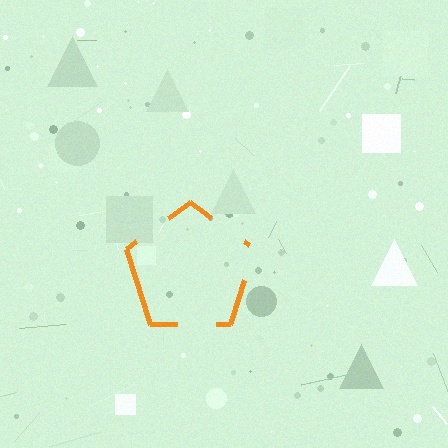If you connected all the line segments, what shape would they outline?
They would outline a pentagon.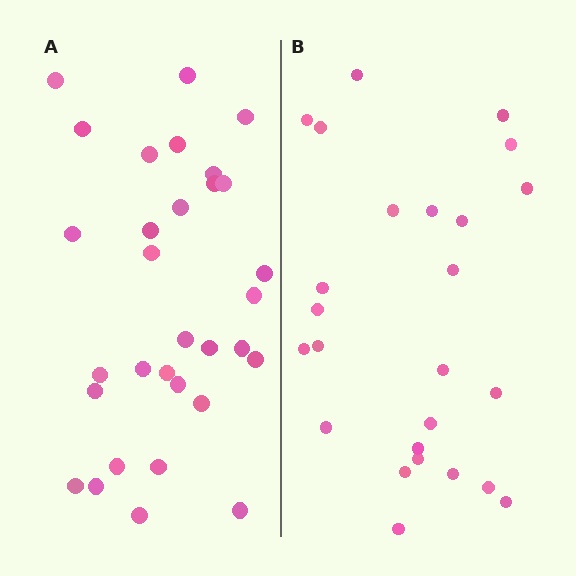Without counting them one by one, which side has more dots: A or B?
Region A (the left region) has more dots.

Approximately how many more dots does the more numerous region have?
Region A has about 6 more dots than region B.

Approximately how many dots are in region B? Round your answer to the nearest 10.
About 20 dots. (The exact count is 25, which rounds to 20.)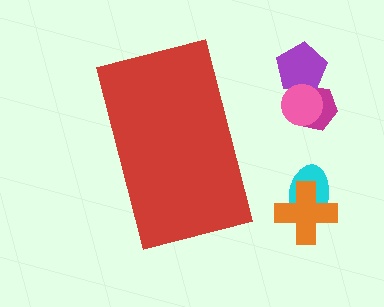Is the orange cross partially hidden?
No, the orange cross is fully visible.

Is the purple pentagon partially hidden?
No, the purple pentagon is fully visible.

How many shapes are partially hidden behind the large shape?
0 shapes are partially hidden.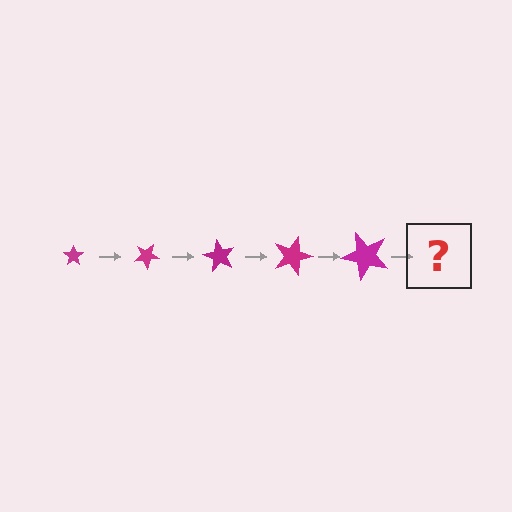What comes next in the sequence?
The next element should be a star, larger than the previous one and rotated 150 degrees from the start.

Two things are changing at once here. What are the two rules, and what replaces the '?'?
The two rules are that the star grows larger each step and it rotates 30 degrees each step. The '?' should be a star, larger than the previous one and rotated 150 degrees from the start.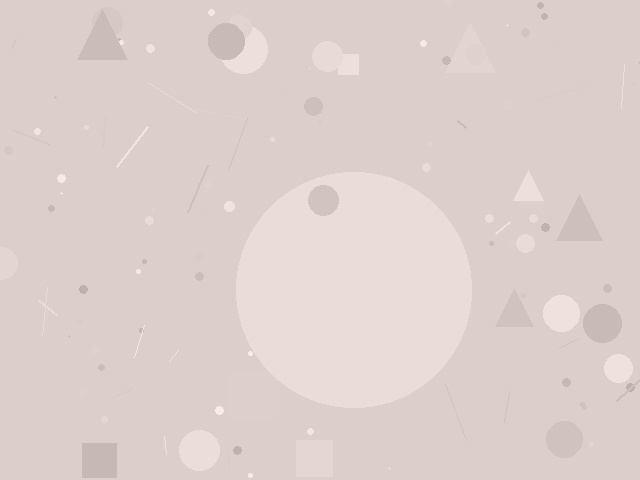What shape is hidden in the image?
A circle is hidden in the image.